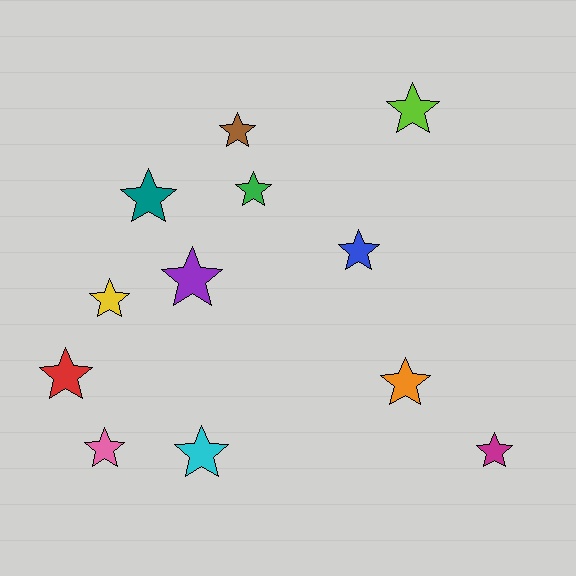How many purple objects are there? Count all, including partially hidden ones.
There is 1 purple object.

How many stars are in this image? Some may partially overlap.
There are 12 stars.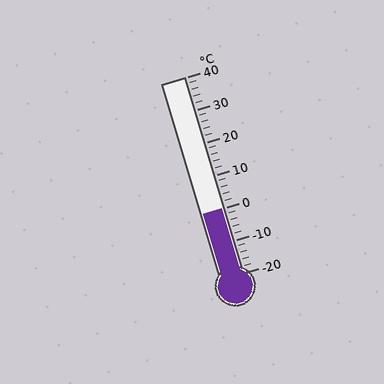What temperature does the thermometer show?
The thermometer shows approximately 0°C.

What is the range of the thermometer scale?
The thermometer scale ranges from -20°C to 40°C.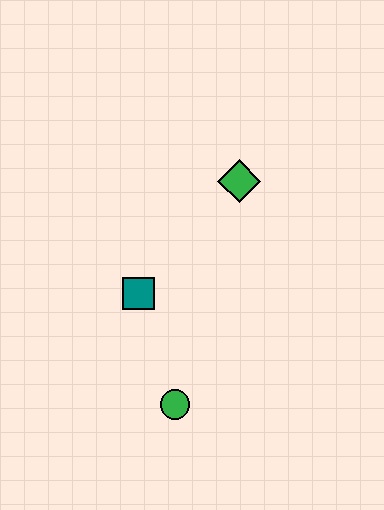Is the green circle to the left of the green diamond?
Yes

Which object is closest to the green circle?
The teal square is closest to the green circle.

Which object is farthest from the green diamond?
The green circle is farthest from the green diamond.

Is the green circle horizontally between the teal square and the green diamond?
Yes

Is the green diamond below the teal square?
No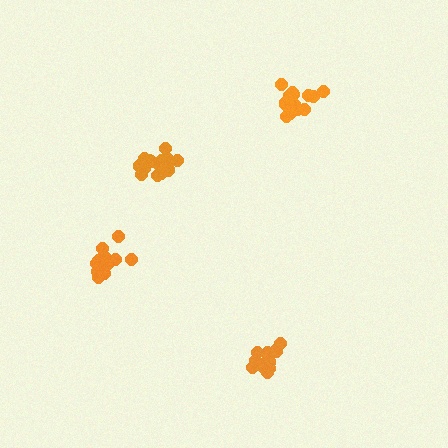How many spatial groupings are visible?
There are 4 spatial groupings.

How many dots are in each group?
Group 1: 16 dots, Group 2: 18 dots, Group 3: 14 dots, Group 4: 16 dots (64 total).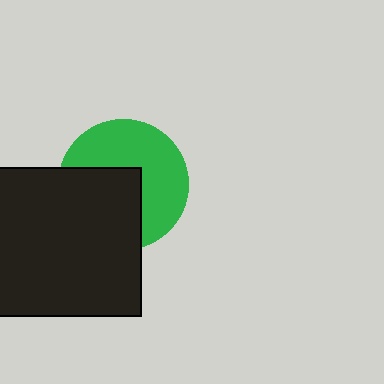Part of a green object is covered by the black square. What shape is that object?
It is a circle.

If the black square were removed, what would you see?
You would see the complete green circle.